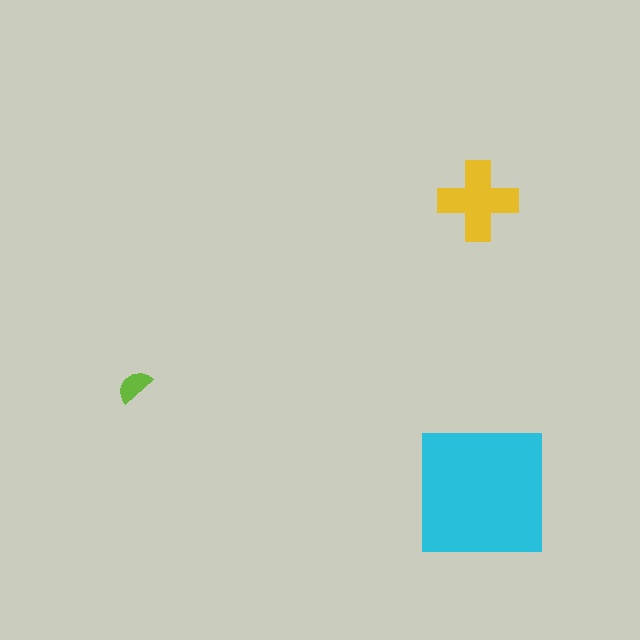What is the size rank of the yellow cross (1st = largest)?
2nd.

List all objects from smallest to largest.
The lime semicircle, the yellow cross, the cyan square.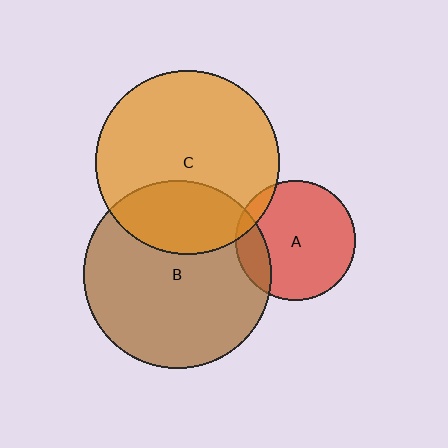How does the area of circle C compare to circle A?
Approximately 2.4 times.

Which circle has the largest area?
Circle B (brown).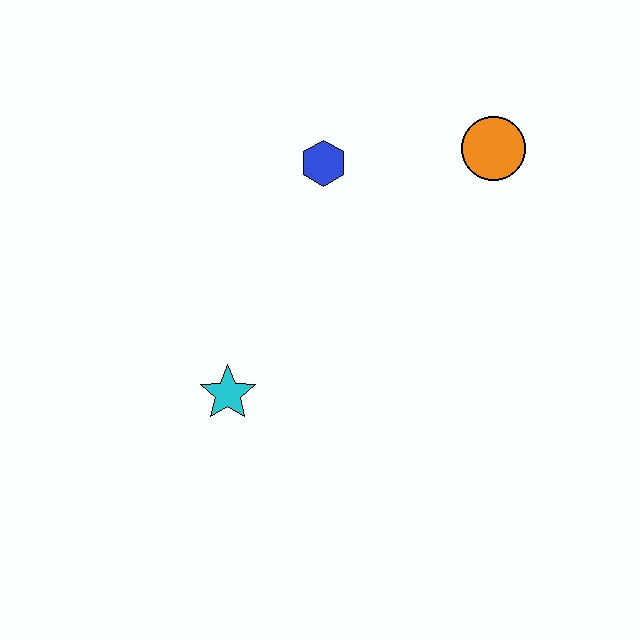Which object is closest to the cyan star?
The blue hexagon is closest to the cyan star.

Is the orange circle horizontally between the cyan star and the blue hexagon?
No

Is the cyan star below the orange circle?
Yes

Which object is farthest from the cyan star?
The orange circle is farthest from the cyan star.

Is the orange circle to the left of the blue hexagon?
No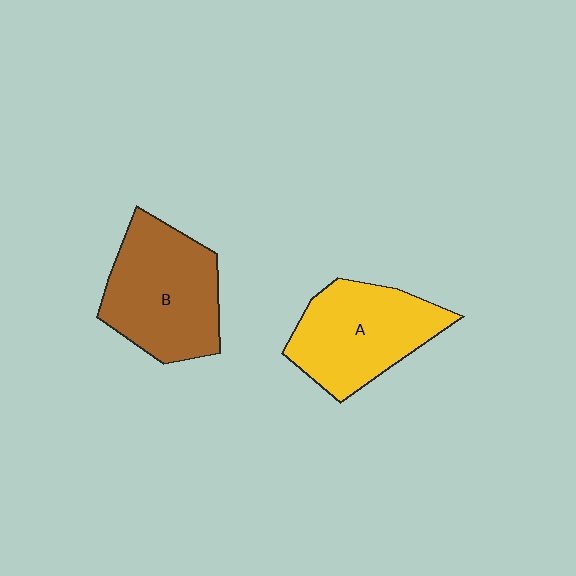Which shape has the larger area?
Shape B (brown).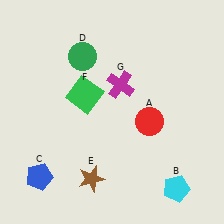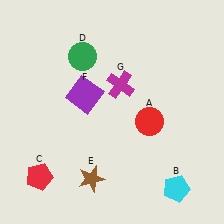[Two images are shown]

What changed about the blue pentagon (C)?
In Image 1, C is blue. In Image 2, it changed to red.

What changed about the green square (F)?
In Image 1, F is green. In Image 2, it changed to purple.